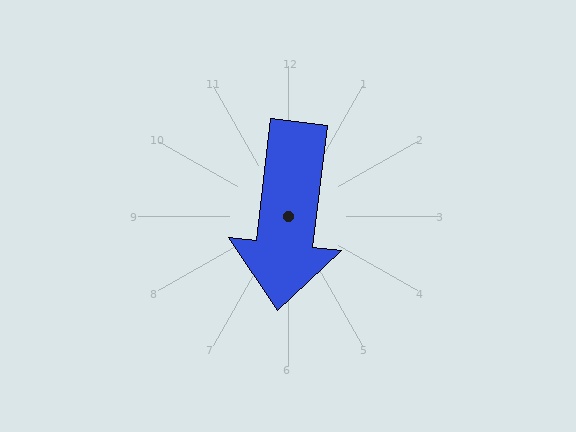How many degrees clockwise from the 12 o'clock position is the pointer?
Approximately 187 degrees.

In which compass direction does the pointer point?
South.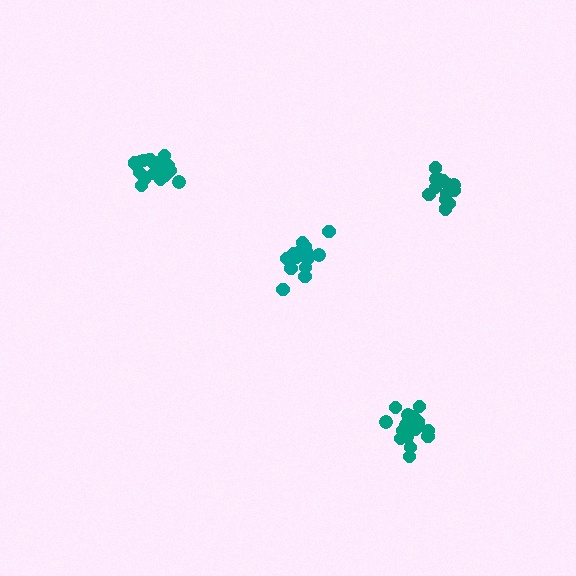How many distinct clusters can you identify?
There are 4 distinct clusters.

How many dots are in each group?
Group 1: 18 dots, Group 2: 19 dots, Group 3: 13 dots, Group 4: 14 dots (64 total).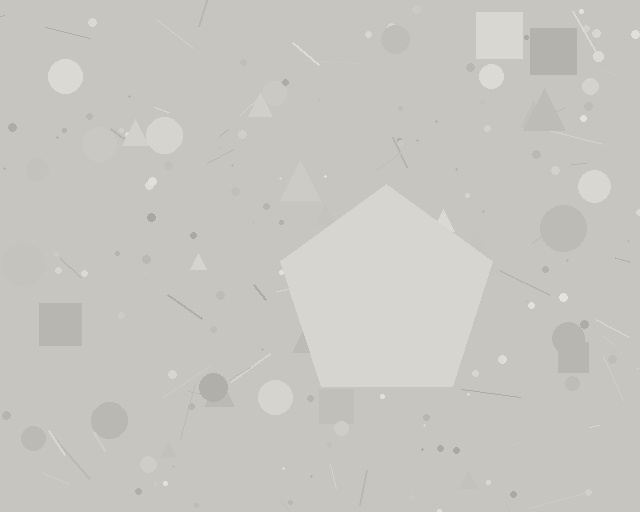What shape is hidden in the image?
A pentagon is hidden in the image.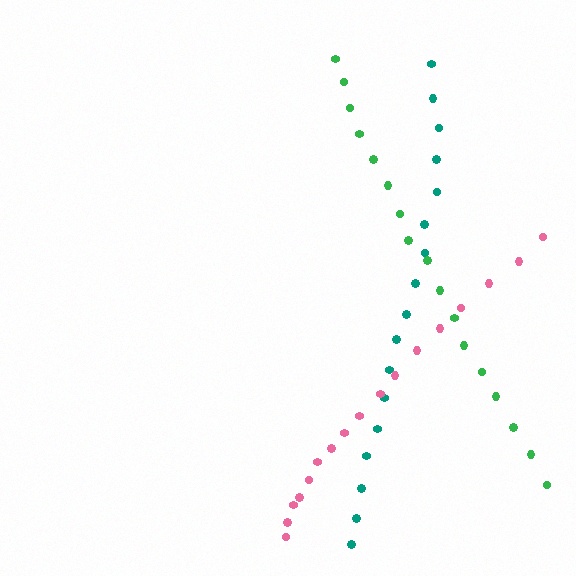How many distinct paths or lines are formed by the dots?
There are 3 distinct paths.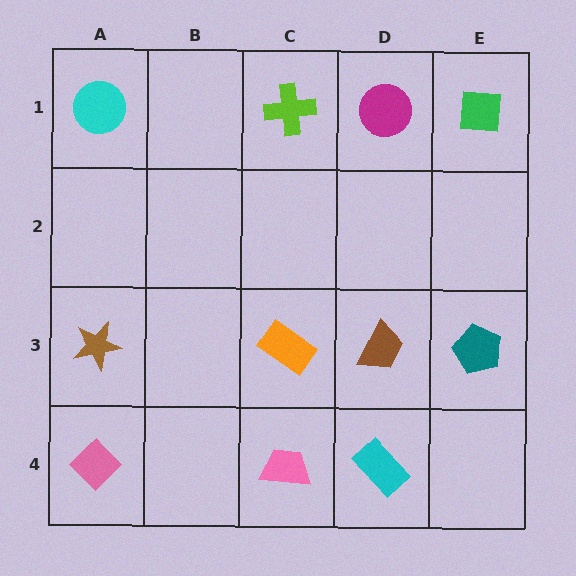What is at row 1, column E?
A green square.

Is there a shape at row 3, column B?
No, that cell is empty.